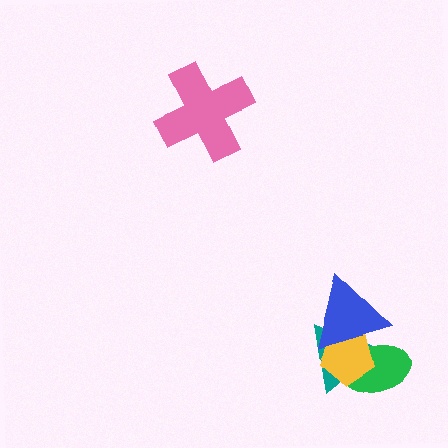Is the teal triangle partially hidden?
Yes, it is partially covered by another shape.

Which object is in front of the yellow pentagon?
The blue triangle is in front of the yellow pentagon.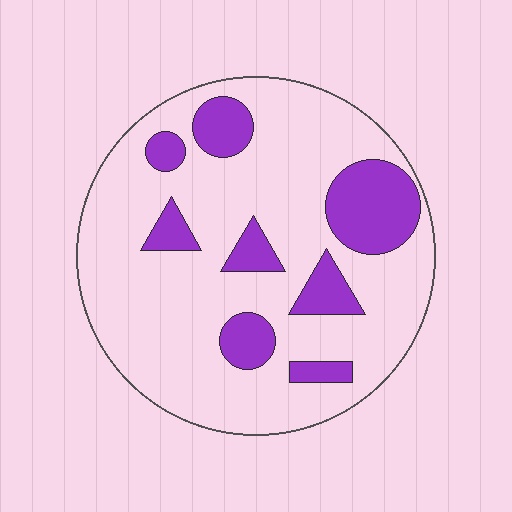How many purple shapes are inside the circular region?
8.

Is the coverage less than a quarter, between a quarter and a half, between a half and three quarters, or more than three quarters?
Less than a quarter.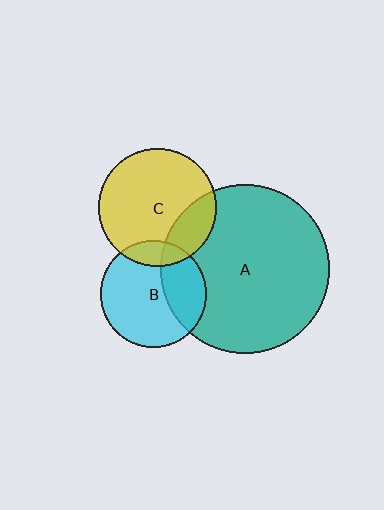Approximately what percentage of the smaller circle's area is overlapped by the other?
Approximately 20%.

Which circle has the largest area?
Circle A (teal).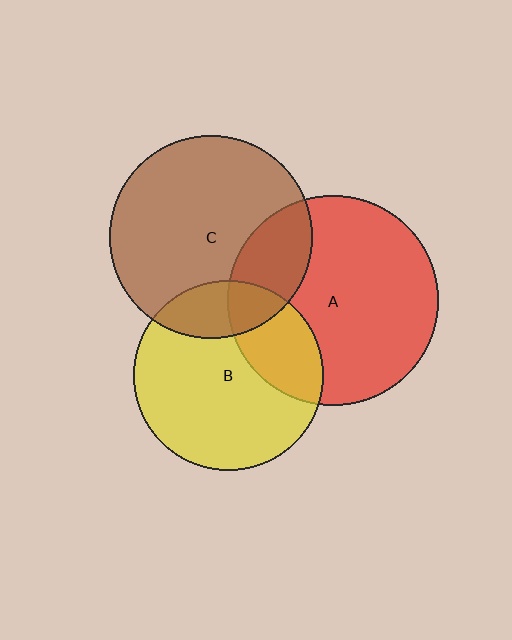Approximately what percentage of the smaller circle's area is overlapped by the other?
Approximately 25%.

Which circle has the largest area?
Circle A (red).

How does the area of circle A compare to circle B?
Approximately 1.2 times.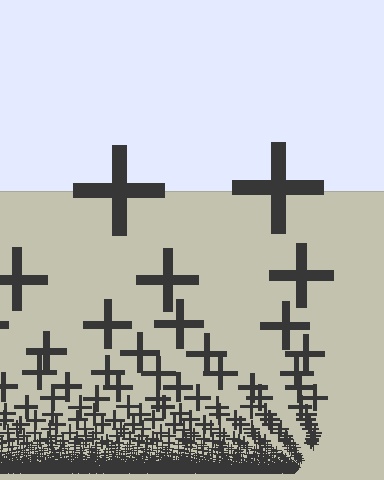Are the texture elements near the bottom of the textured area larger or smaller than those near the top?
Smaller. The gradient is inverted — elements near the bottom are smaller and denser.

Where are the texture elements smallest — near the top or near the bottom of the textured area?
Near the bottom.